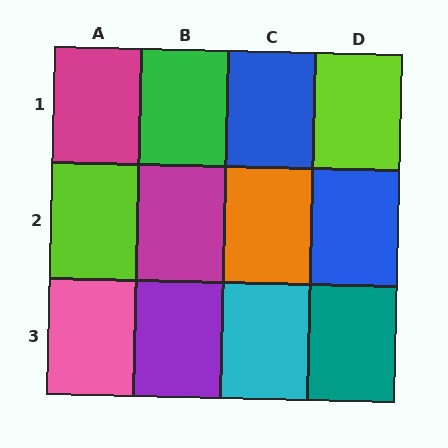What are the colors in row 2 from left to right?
Lime, magenta, orange, blue.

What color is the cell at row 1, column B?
Green.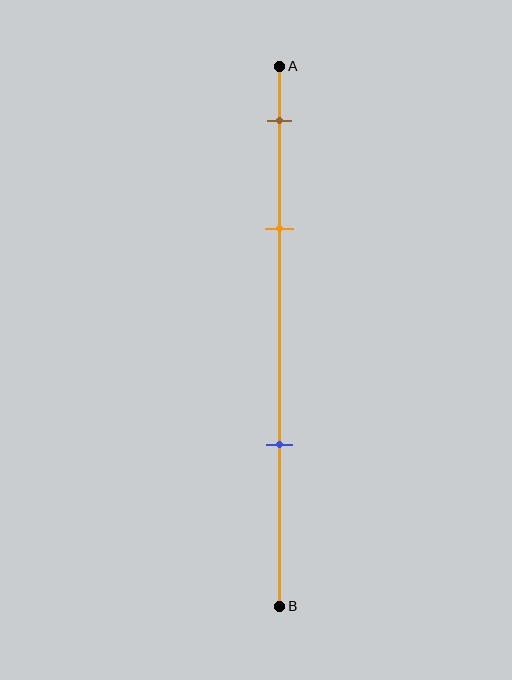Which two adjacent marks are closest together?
The brown and orange marks are the closest adjacent pair.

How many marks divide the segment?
There are 3 marks dividing the segment.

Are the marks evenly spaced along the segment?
No, the marks are not evenly spaced.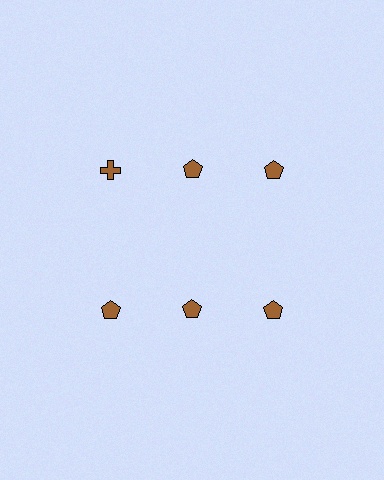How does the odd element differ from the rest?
It has a different shape: cross instead of pentagon.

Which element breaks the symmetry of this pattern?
The brown cross in the top row, leftmost column breaks the symmetry. All other shapes are brown pentagons.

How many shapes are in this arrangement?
There are 6 shapes arranged in a grid pattern.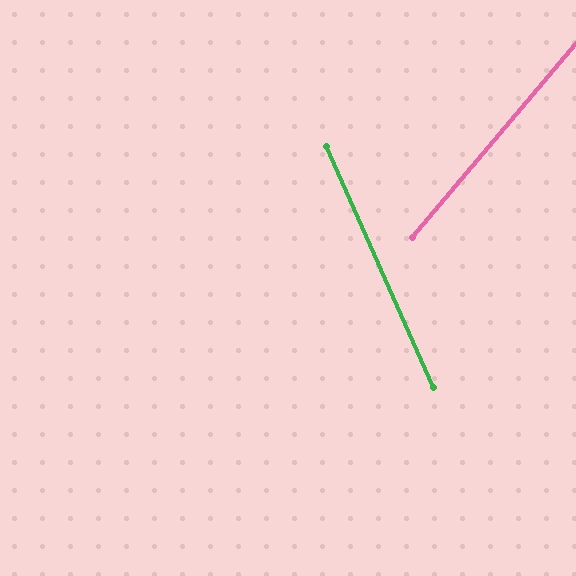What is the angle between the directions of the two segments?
Approximately 64 degrees.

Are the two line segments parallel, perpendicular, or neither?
Neither parallel nor perpendicular — they differ by about 64°.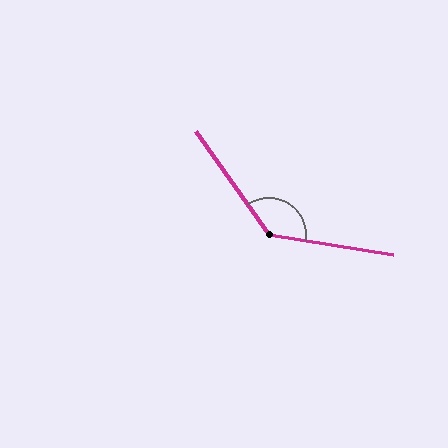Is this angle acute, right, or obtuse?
It is obtuse.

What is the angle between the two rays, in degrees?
Approximately 134 degrees.